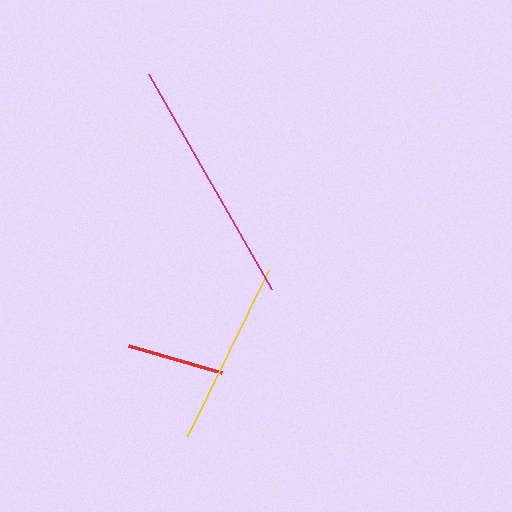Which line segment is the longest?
The magenta line is the longest at approximately 247 pixels.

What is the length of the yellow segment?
The yellow segment is approximately 185 pixels long.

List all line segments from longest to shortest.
From longest to shortest: magenta, yellow, red.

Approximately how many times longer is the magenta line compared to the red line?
The magenta line is approximately 2.6 times the length of the red line.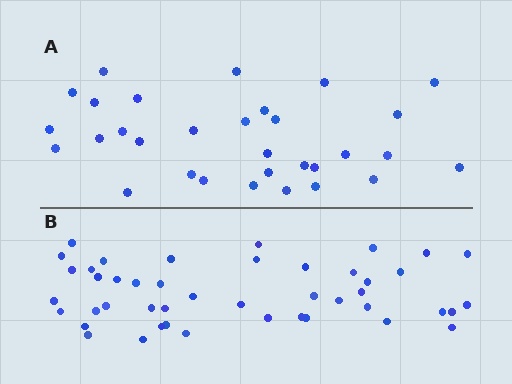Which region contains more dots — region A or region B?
Region B (the bottom region) has more dots.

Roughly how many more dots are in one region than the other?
Region B has approximately 15 more dots than region A.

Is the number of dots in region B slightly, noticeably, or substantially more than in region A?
Region B has substantially more. The ratio is roughly 1.5 to 1.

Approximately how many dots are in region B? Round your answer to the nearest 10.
About 40 dots. (The exact count is 45, which rounds to 40.)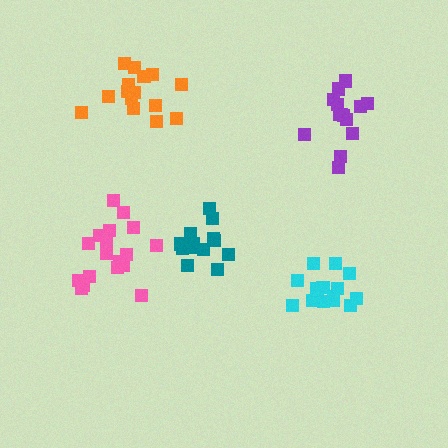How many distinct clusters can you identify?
There are 5 distinct clusters.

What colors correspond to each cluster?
The clusters are colored: orange, pink, purple, cyan, teal.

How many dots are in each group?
Group 1: 15 dots, Group 2: 18 dots, Group 3: 14 dots, Group 4: 15 dots, Group 5: 13 dots (75 total).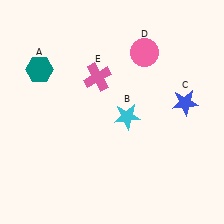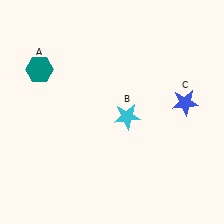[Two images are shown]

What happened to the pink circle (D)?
The pink circle (D) was removed in Image 2. It was in the top-right area of Image 1.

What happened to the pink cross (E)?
The pink cross (E) was removed in Image 2. It was in the top-left area of Image 1.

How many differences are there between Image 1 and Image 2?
There are 2 differences between the two images.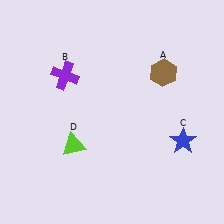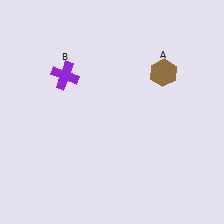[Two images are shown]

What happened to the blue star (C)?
The blue star (C) was removed in Image 2. It was in the bottom-right area of Image 1.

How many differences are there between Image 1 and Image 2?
There are 2 differences between the two images.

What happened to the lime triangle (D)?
The lime triangle (D) was removed in Image 2. It was in the bottom-left area of Image 1.